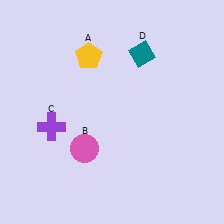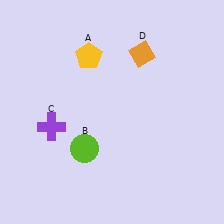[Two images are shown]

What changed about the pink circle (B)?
In Image 1, B is pink. In Image 2, it changed to lime.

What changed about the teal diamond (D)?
In Image 1, D is teal. In Image 2, it changed to orange.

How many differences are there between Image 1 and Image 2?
There are 2 differences between the two images.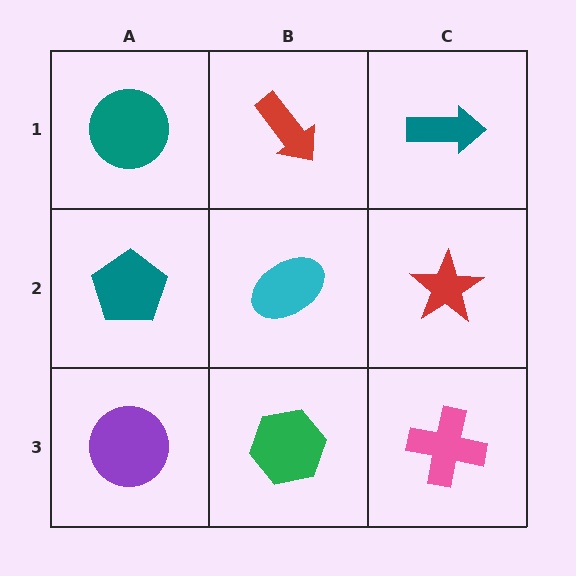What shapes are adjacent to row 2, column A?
A teal circle (row 1, column A), a purple circle (row 3, column A), a cyan ellipse (row 2, column B).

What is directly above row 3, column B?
A cyan ellipse.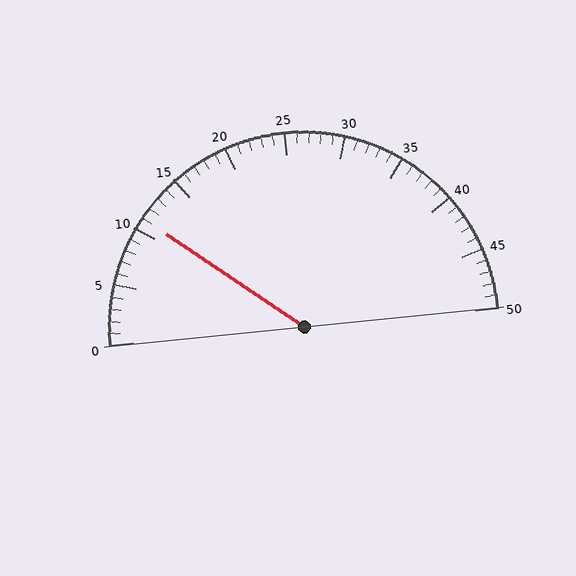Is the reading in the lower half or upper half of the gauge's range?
The reading is in the lower half of the range (0 to 50).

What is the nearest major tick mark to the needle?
The nearest major tick mark is 10.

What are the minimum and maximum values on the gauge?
The gauge ranges from 0 to 50.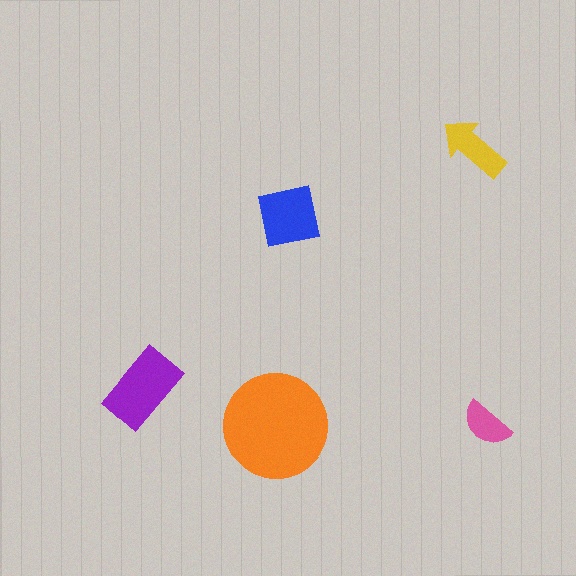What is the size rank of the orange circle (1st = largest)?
1st.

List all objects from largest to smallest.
The orange circle, the purple rectangle, the blue square, the yellow arrow, the pink semicircle.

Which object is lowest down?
The pink semicircle is bottommost.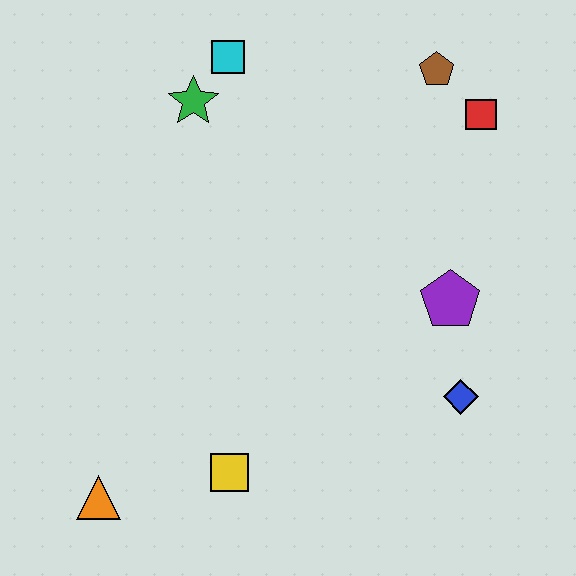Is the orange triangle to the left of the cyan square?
Yes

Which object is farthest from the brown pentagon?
The orange triangle is farthest from the brown pentagon.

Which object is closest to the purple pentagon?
The blue diamond is closest to the purple pentagon.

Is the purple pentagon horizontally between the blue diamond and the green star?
Yes